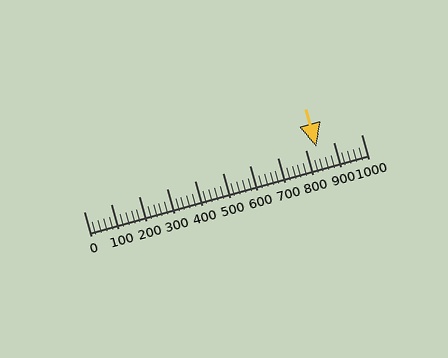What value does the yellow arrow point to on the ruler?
The yellow arrow points to approximately 840.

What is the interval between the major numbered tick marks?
The major tick marks are spaced 100 units apart.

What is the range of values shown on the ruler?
The ruler shows values from 0 to 1000.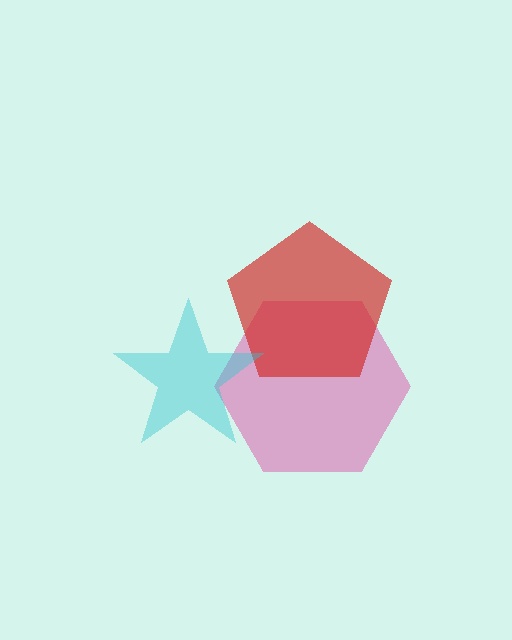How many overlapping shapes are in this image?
There are 3 overlapping shapes in the image.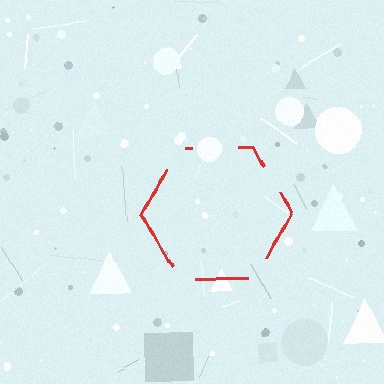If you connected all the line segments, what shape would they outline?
They would outline a hexagon.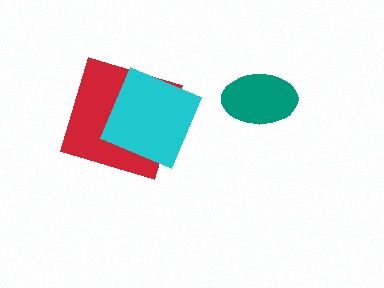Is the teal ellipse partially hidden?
No, no other shape covers it.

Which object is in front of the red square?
The cyan square is in front of the red square.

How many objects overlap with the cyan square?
1 object overlaps with the cyan square.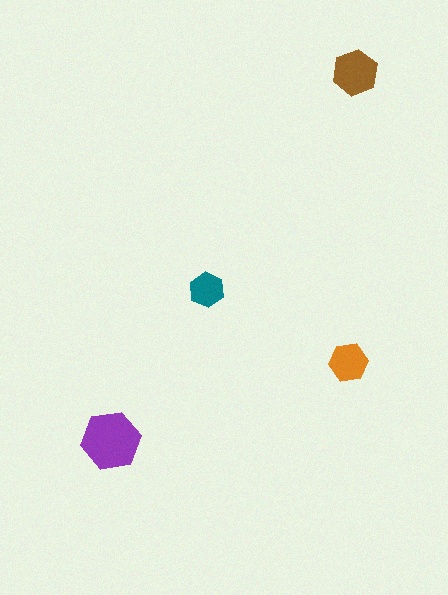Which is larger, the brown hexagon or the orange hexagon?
The brown one.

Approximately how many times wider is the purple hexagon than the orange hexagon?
About 1.5 times wider.